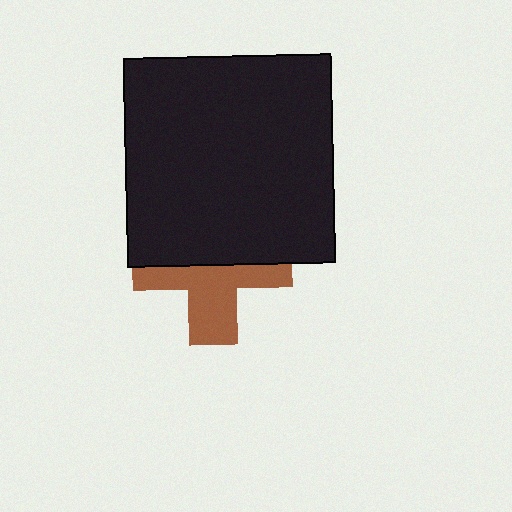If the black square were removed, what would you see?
You would see the complete brown cross.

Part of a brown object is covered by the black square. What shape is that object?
It is a cross.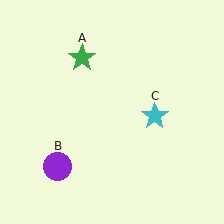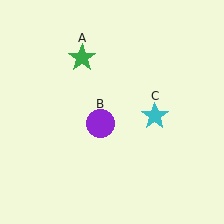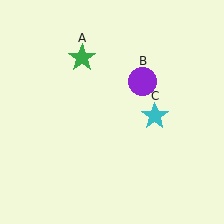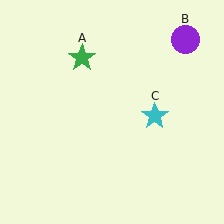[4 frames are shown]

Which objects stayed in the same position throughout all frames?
Green star (object A) and cyan star (object C) remained stationary.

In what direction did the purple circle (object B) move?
The purple circle (object B) moved up and to the right.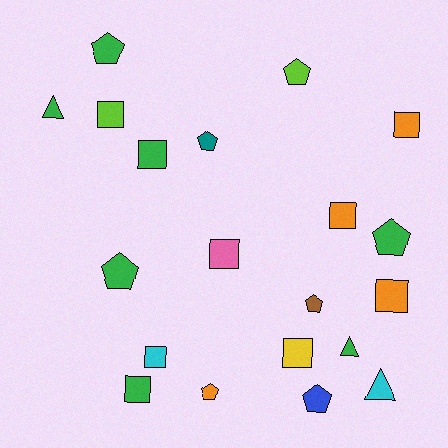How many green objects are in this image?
There are 7 green objects.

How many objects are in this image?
There are 20 objects.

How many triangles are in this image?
There are 3 triangles.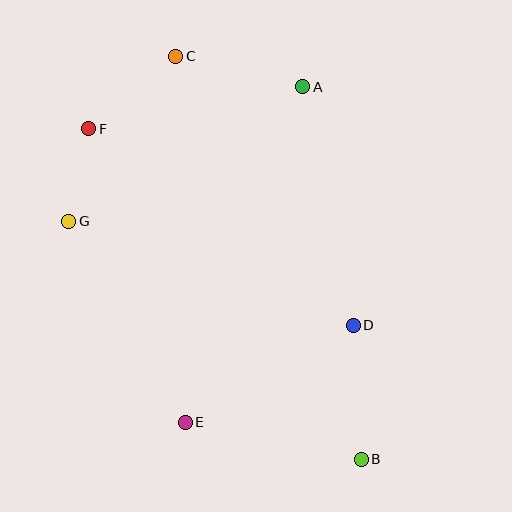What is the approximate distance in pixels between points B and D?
The distance between B and D is approximately 134 pixels.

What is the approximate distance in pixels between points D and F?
The distance between D and F is approximately 330 pixels.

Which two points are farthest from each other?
Points B and C are farthest from each other.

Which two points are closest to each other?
Points F and G are closest to each other.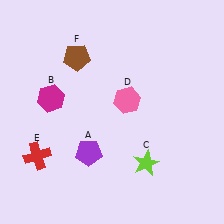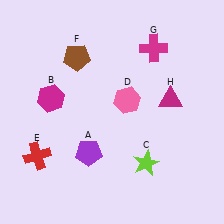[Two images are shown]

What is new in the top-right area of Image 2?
A magenta cross (G) was added in the top-right area of Image 2.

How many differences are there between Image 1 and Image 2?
There are 2 differences between the two images.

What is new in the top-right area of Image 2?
A magenta triangle (H) was added in the top-right area of Image 2.